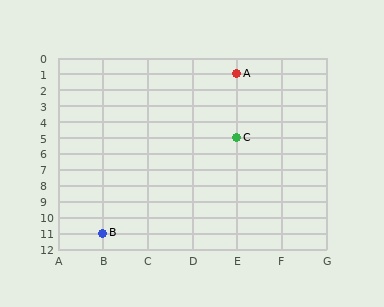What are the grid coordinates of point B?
Point B is at grid coordinates (B, 11).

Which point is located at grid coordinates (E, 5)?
Point C is at (E, 5).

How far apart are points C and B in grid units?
Points C and B are 3 columns and 6 rows apart (about 6.7 grid units diagonally).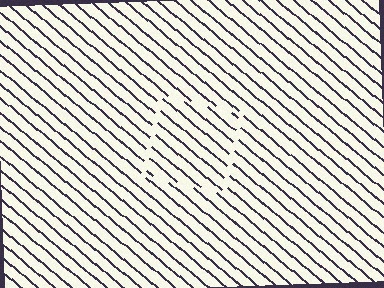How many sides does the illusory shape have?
4 sides — the line-ends trace a square.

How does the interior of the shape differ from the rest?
The interior of the shape contains the same grating, shifted by half a period — the contour is defined by the phase discontinuity where line-ends from the inner and outer gratings abut.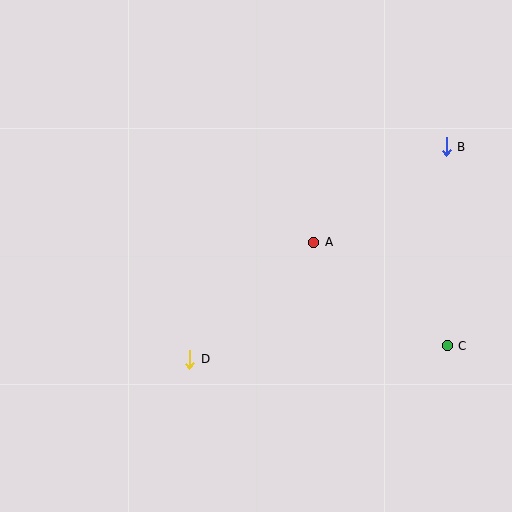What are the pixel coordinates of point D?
Point D is at (190, 359).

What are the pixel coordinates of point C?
Point C is at (447, 346).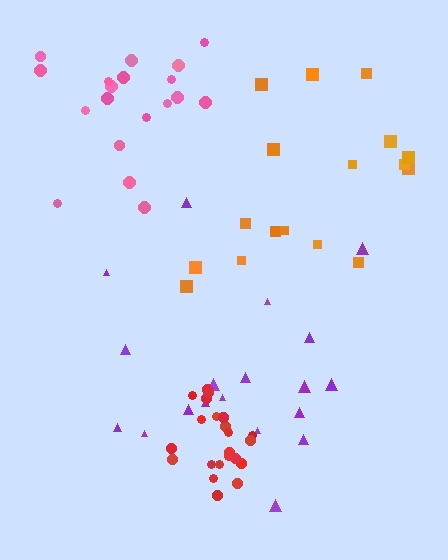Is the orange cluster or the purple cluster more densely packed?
Purple.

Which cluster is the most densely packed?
Red.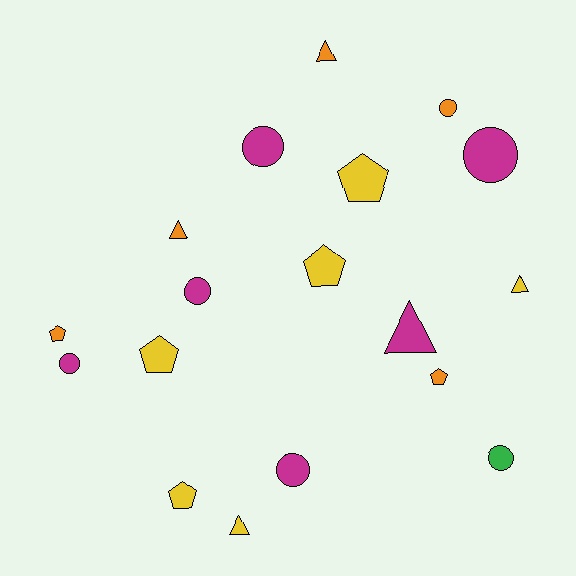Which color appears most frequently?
Magenta, with 6 objects.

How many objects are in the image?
There are 18 objects.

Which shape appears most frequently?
Circle, with 7 objects.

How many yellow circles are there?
There are no yellow circles.